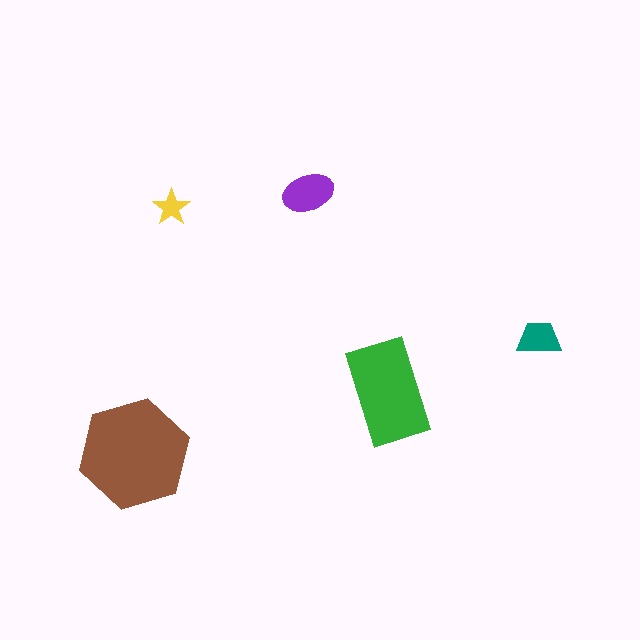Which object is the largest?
The brown hexagon.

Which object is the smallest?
The yellow star.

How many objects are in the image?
There are 5 objects in the image.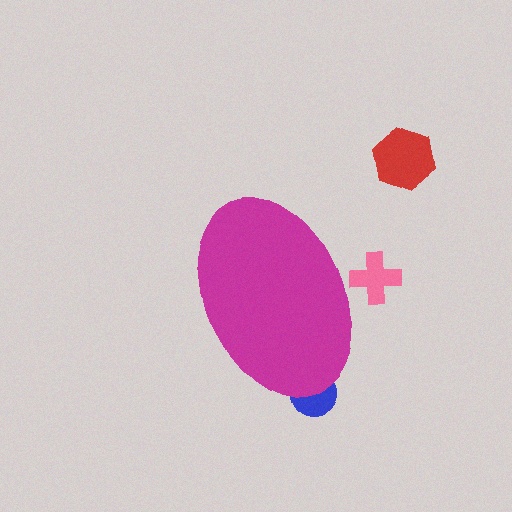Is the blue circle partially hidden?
Yes, the blue circle is partially hidden behind the magenta ellipse.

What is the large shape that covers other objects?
A magenta ellipse.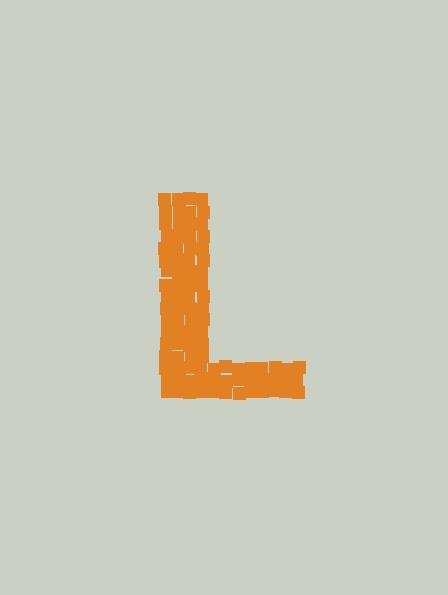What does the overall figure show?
The overall figure shows the letter L.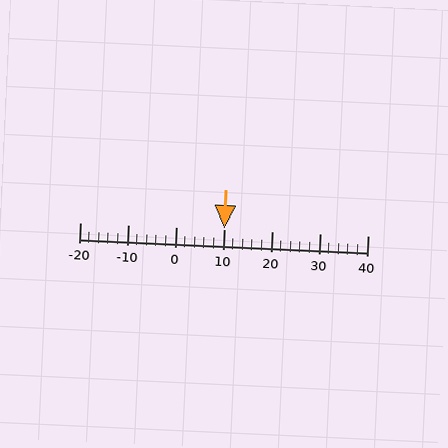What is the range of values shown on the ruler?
The ruler shows values from -20 to 40.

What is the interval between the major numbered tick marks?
The major tick marks are spaced 10 units apart.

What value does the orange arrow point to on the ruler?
The orange arrow points to approximately 10.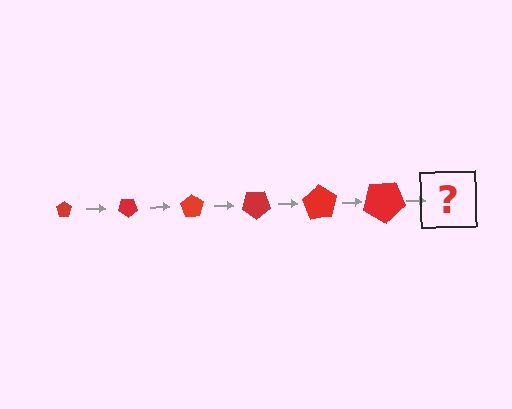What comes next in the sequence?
The next element should be a pentagon, larger than the previous one and rotated 210 degrees from the start.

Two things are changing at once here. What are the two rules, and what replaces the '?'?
The two rules are that the pentagon grows larger each step and it rotates 35 degrees each step. The '?' should be a pentagon, larger than the previous one and rotated 210 degrees from the start.